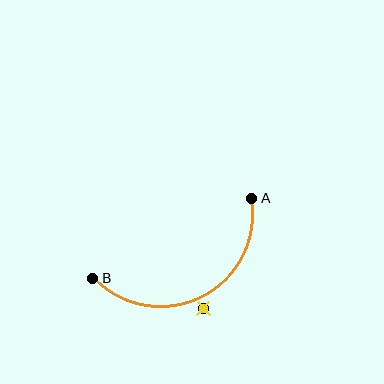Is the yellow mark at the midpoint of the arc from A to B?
No — the yellow mark does not lie on the arc at all. It sits slightly outside the curve.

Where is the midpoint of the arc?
The arc midpoint is the point on the curve farthest from the straight line joining A and B. It sits below that line.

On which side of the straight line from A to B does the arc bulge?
The arc bulges below the straight line connecting A and B.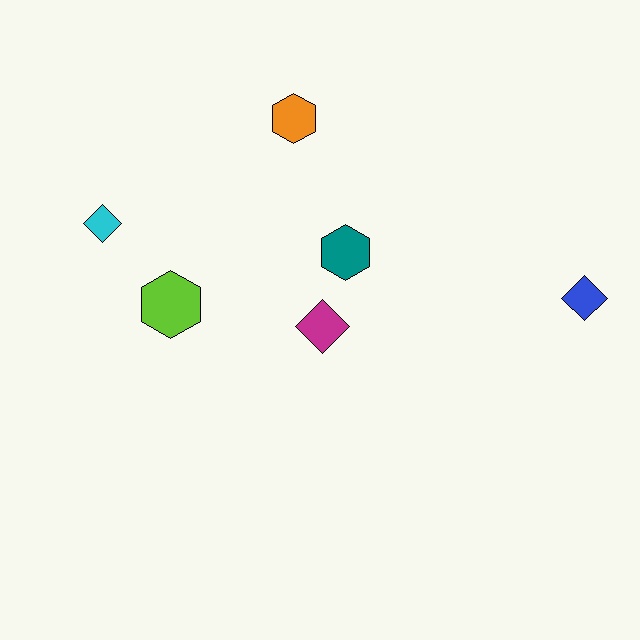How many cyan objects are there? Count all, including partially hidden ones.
There is 1 cyan object.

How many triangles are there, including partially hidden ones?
There are no triangles.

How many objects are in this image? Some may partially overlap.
There are 6 objects.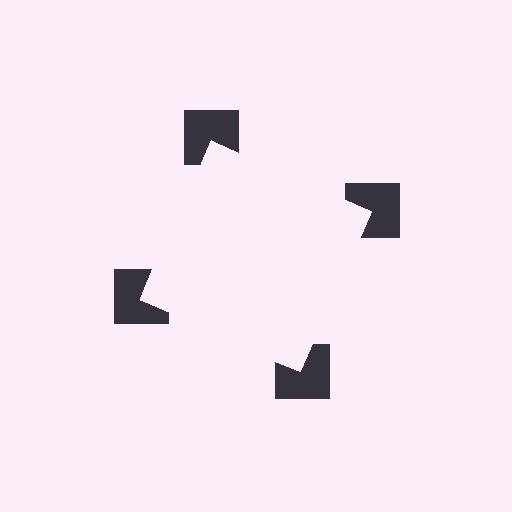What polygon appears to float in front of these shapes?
An illusory square — its edges are inferred from the aligned wedge cuts in the notched squares, not physically drawn.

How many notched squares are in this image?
There are 4 — one at each vertex of the illusory square.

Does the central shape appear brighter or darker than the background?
It typically appears slightly brighter than the background, even though no actual brightness change is drawn.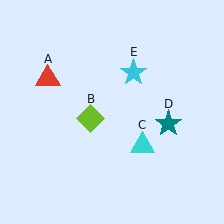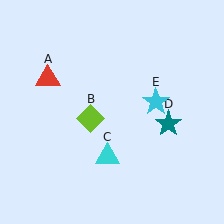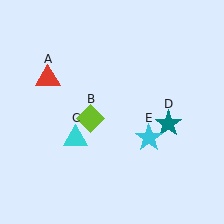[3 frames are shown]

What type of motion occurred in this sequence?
The cyan triangle (object C), cyan star (object E) rotated clockwise around the center of the scene.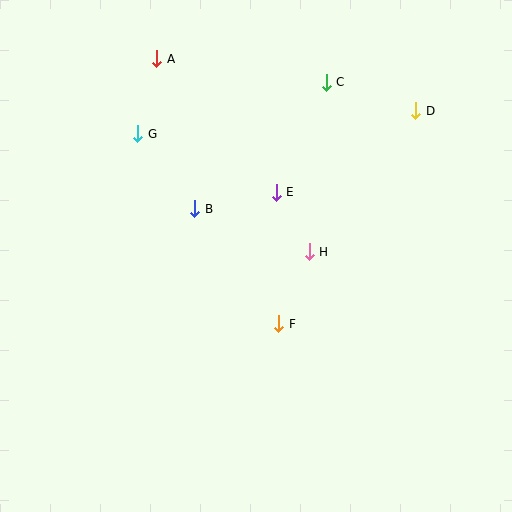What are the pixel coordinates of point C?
Point C is at (326, 82).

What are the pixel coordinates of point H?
Point H is at (309, 252).